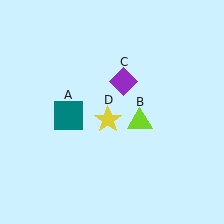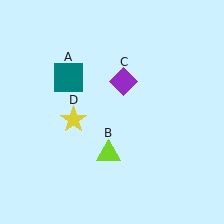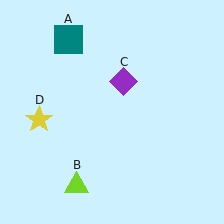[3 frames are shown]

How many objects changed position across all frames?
3 objects changed position: teal square (object A), lime triangle (object B), yellow star (object D).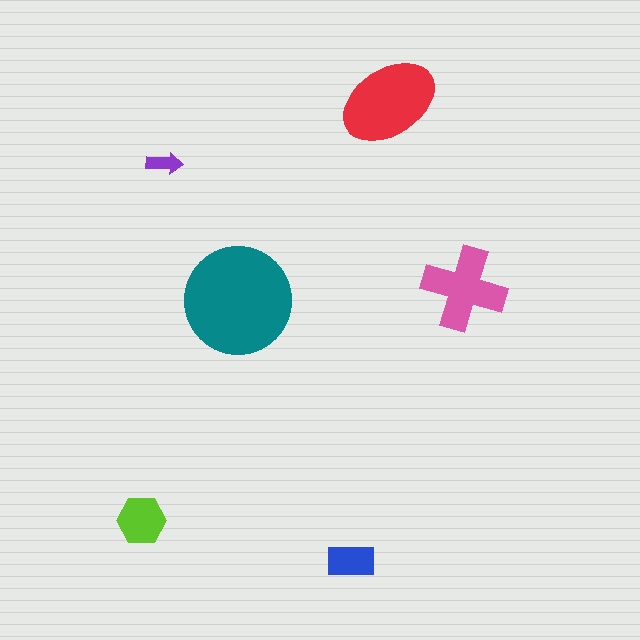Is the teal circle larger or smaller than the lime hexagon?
Larger.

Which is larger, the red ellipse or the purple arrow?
The red ellipse.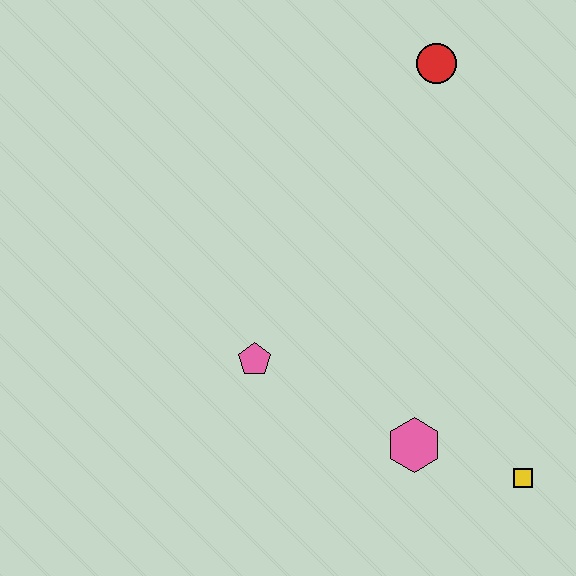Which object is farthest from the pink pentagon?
The red circle is farthest from the pink pentagon.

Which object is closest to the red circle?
The pink pentagon is closest to the red circle.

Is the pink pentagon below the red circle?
Yes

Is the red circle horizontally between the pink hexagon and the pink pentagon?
No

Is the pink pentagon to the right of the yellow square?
No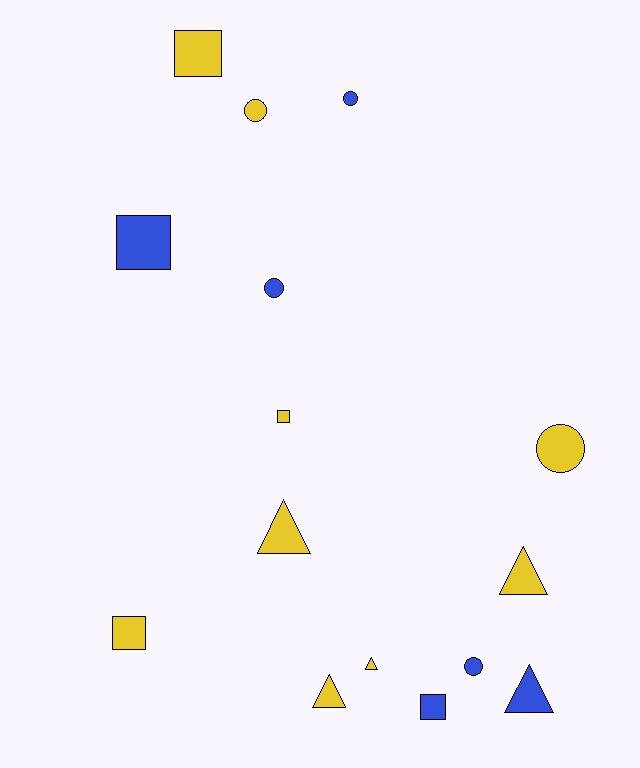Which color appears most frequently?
Yellow, with 9 objects.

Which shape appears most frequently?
Triangle, with 5 objects.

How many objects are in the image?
There are 15 objects.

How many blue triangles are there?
There is 1 blue triangle.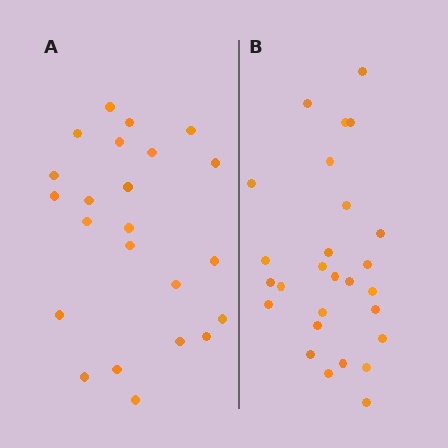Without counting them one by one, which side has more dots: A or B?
Region B (the right region) has more dots.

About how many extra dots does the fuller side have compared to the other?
Region B has about 4 more dots than region A.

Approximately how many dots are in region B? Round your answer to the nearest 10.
About 30 dots. (The exact count is 27, which rounds to 30.)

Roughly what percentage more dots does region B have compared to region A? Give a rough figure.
About 15% more.